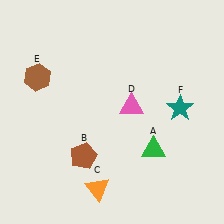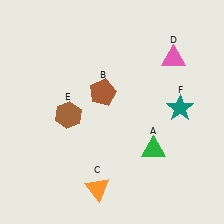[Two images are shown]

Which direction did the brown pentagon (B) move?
The brown pentagon (B) moved up.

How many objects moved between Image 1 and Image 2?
3 objects moved between the two images.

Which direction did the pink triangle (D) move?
The pink triangle (D) moved up.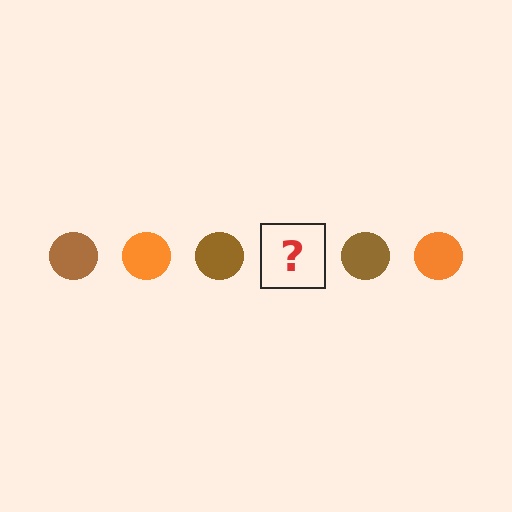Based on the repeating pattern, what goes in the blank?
The blank should be an orange circle.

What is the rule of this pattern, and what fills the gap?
The rule is that the pattern cycles through brown, orange circles. The gap should be filled with an orange circle.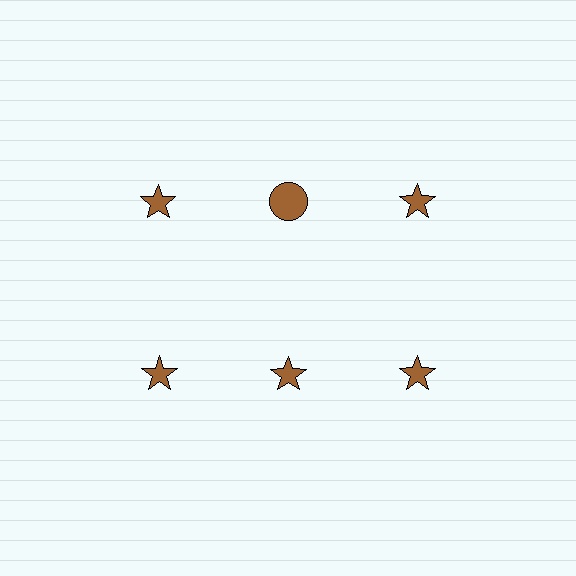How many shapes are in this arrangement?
There are 6 shapes arranged in a grid pattern.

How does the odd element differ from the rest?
It has a different shape: circle instead of star.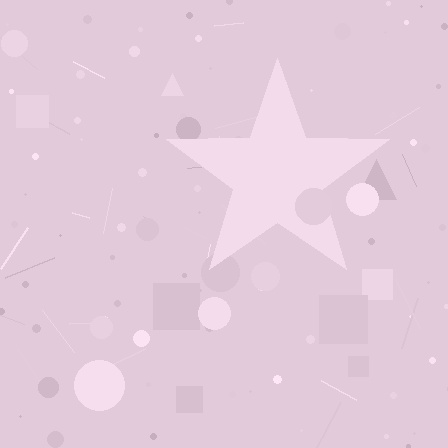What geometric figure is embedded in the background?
A star is embedded in the background.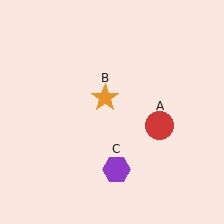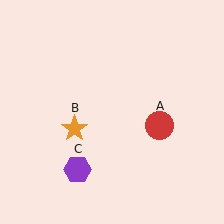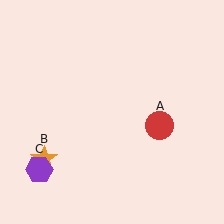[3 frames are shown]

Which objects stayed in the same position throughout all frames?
Red circle (object A) remained stationary.